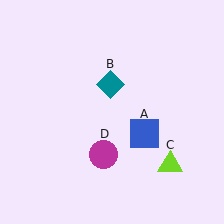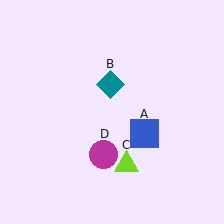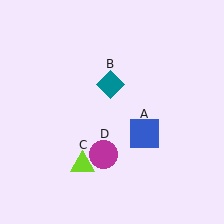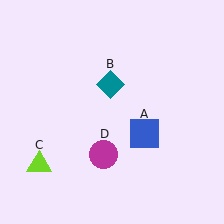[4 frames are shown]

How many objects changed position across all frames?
1 object changed position: lime triangle (object C).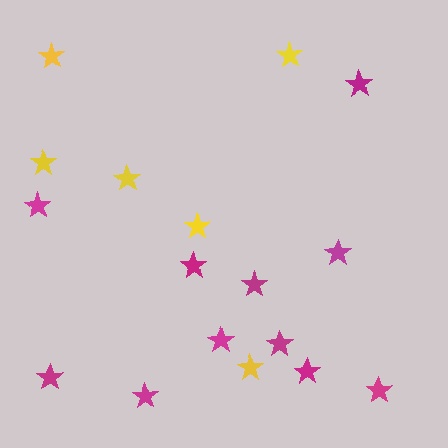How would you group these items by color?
There are 2 groups: one group of yellow stars (6) and one group of magenta stars (11).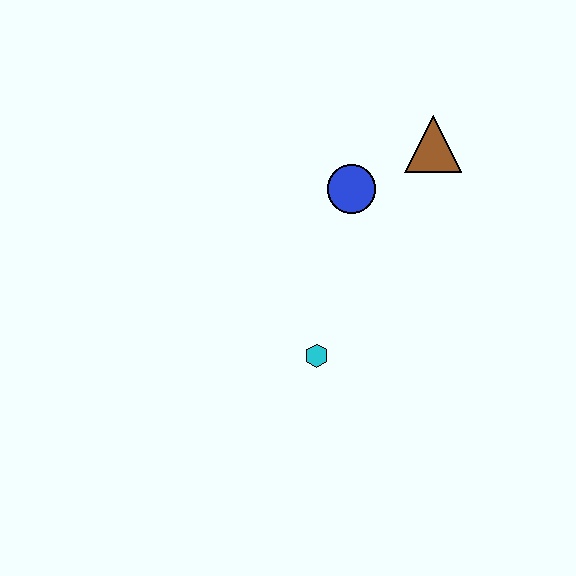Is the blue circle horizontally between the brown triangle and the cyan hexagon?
Yes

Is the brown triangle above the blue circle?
Yes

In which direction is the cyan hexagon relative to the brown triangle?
The cyan hexagon is below the brown triangle.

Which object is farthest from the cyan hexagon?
The brown triangle is farthest from the cyan hexagon.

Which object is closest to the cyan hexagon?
The blue circle is closest to the cyan hexagon.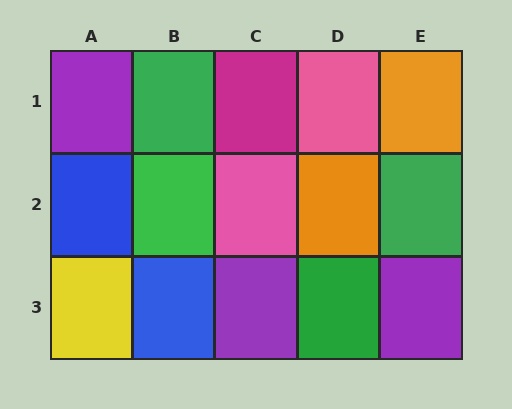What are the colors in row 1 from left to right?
Purple, green, magenta, pink, orange.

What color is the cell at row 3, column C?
Purple.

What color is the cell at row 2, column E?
Green.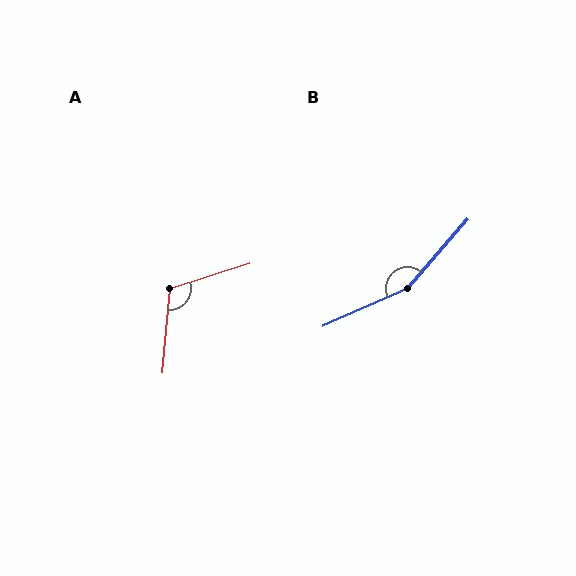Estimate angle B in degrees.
Approximately 155 degrees.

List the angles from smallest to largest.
A (113°), B (155°).